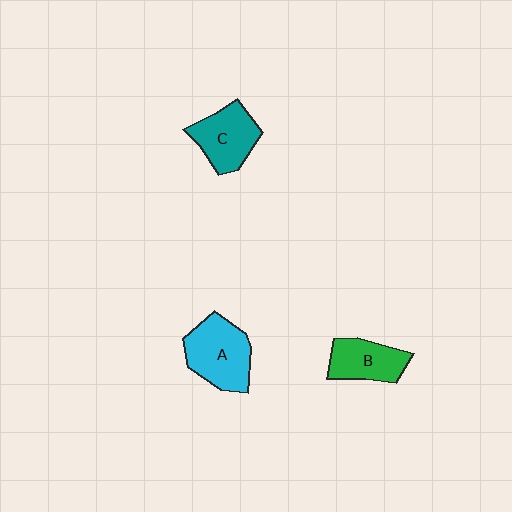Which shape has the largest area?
Shape A (cyan).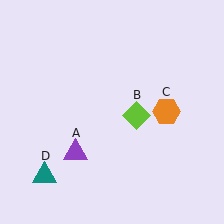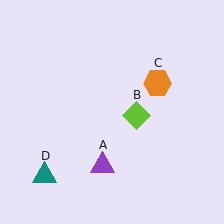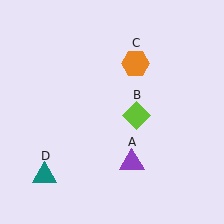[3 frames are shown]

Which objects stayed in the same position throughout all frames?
Lime diamond (object B) and teal triangle (object D) remained stationary.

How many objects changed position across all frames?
2 objects changed position: purple triangle (object A), orange hexagon (object C).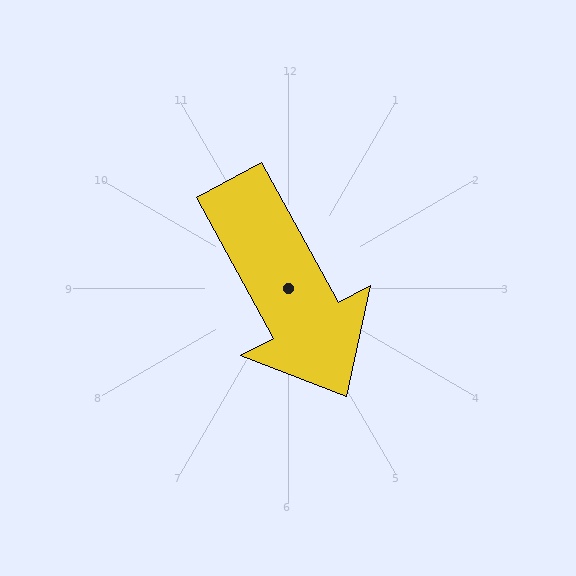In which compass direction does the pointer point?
Southeast.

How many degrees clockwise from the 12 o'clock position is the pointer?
Approximately 152 degrees.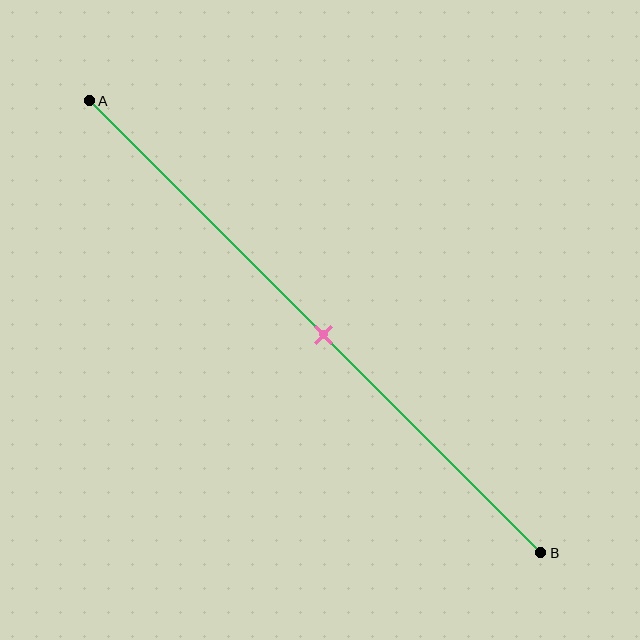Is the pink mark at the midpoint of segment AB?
Yes, the mark is approximately at the midpoint.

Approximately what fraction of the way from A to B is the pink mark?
The pink mark is approximately 50% of the way from A to B.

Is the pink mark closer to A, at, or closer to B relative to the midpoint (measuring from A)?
The pink mark is approximately at the midpoint of segment AB.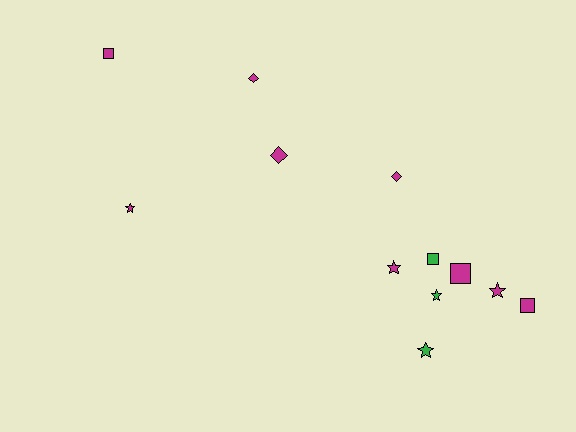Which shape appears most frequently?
Star, with 5 objects.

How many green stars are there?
There are 2 green stars.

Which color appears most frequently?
Magenta, with 9 objects.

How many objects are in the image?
There are 12 objects.